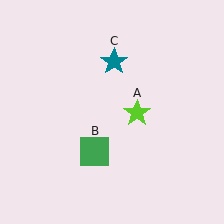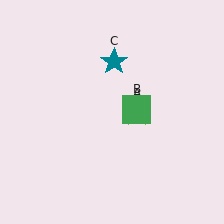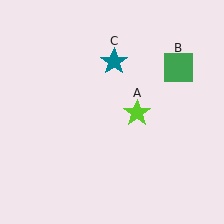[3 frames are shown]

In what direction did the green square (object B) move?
The green square (object B) moved up and to the right.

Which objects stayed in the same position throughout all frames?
Lime star (object A) and teal star (object C) remained stationary.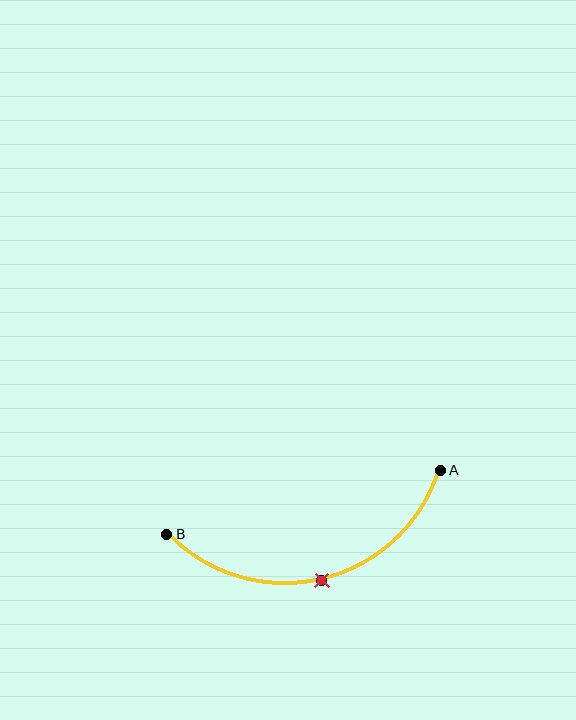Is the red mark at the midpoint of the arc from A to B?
Yes. The red mark lies on the arc at equal arc-length from both A and B — it is the arc midpoint.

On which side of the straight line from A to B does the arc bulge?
The arc bulges below the straight line connecting A and B.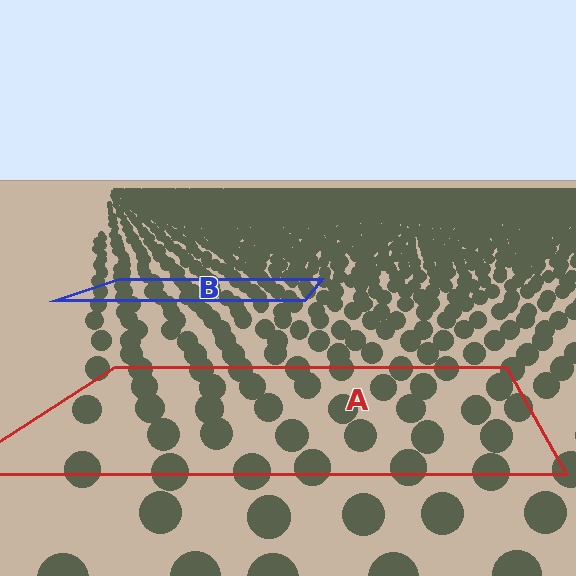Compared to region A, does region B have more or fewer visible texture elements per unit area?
Region B has more texture elements per unit area — they are packed more densely because it is farther away.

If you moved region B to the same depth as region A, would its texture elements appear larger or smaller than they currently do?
They would appear larger. At a closer depth, the same texture elements are projected at a bigger on-screen size.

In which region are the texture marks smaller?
The texture marks are smaller in region B, because it is farther away.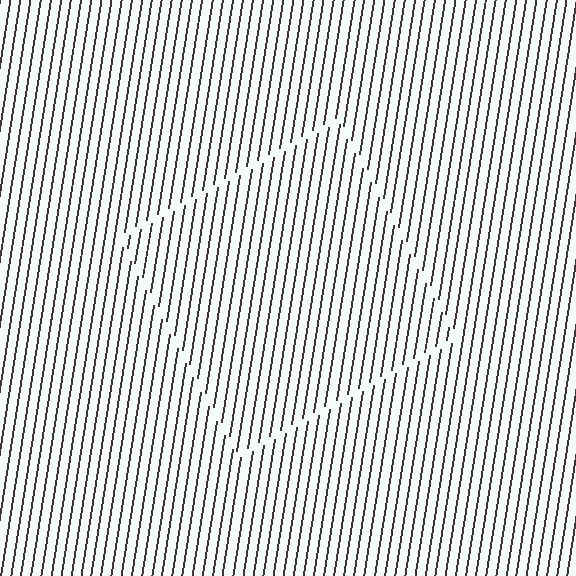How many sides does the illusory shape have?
4 sides — the line-ends trace a square.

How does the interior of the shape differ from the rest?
The interior of the shape contains the same grating, shifted by half a period — the contour is defined by the phase discontinuity where line-ends from the inner and outer gratings abut.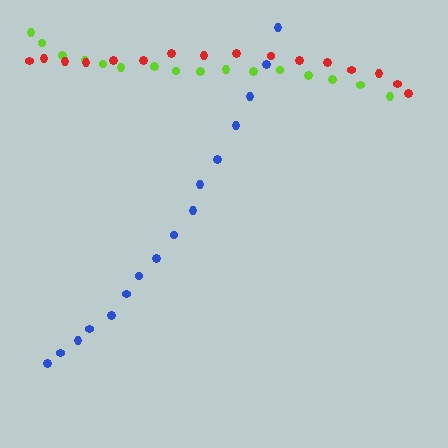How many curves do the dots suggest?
There are 3 distinct paths.